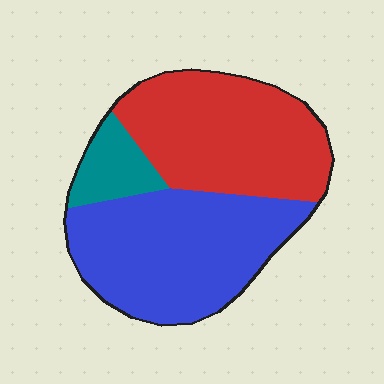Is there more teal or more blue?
Blue.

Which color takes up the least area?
Teal, at roughly 10%.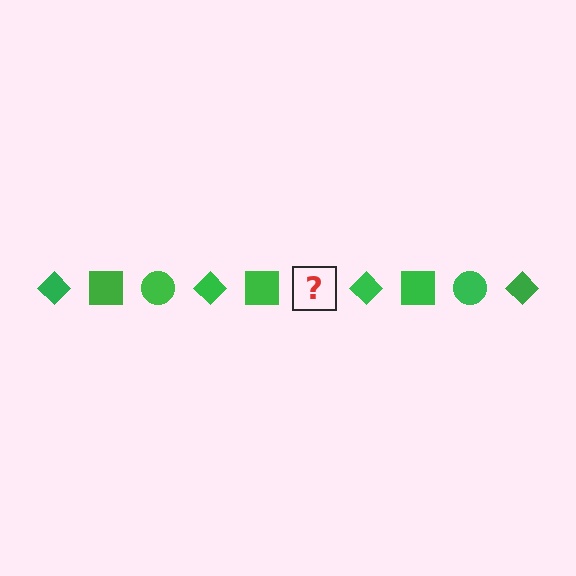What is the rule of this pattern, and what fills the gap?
The rule is that the pattern cycles through diamond, square, circle shapes in green. The gap should be filled with a green circle.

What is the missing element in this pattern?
The missing element is a green circle.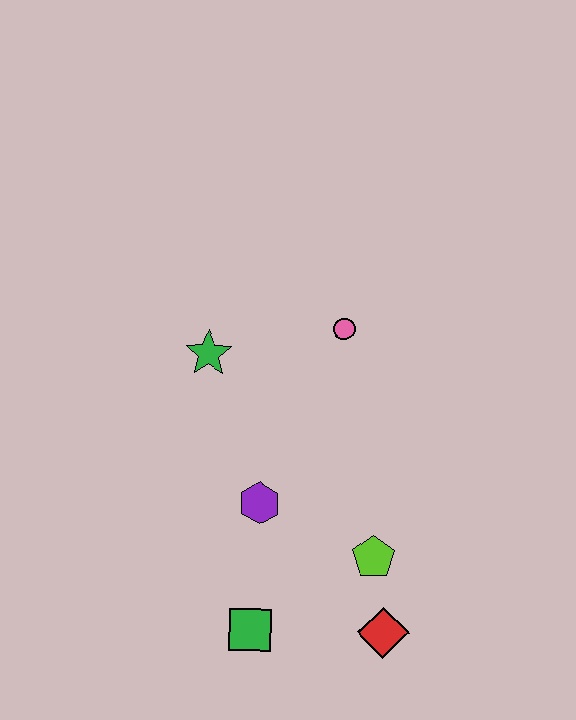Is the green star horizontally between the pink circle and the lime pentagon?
No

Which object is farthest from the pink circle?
The green square is farthest from the pink circle.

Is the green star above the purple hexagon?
Yes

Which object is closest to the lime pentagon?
The red diamond is closest to the lime pentagon.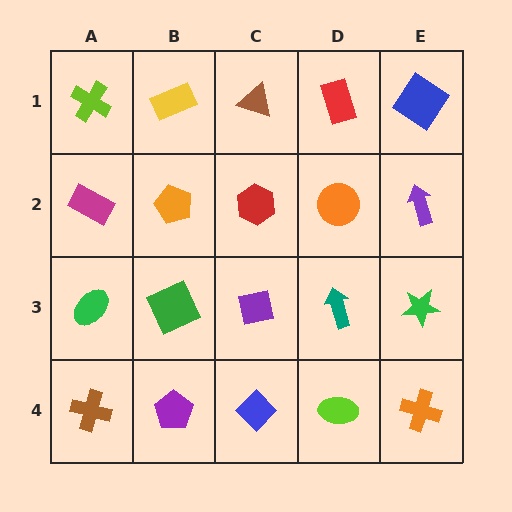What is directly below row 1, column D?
An orange circle.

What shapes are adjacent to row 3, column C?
A red hexagon (row 2, column C), a blue diamond (row 4, column C), a green square (row 3, column B), a teal arrow (row 3, column D).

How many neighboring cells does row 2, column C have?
4.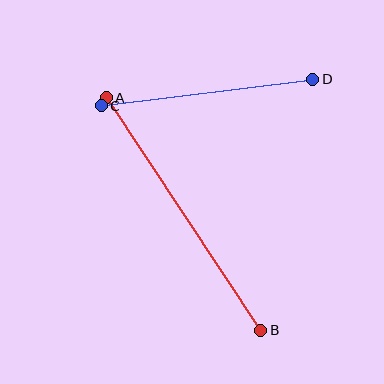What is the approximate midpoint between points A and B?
The midpoint is at approximately (183, 214) pixels.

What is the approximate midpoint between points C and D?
The midpoint is at approximately (207, 92) pixels.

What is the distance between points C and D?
The distance is approximately 213 pixels.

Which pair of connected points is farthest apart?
Points A and B are farthest apart.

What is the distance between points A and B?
The distance is approximately 279 pixels.